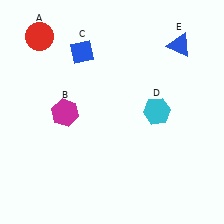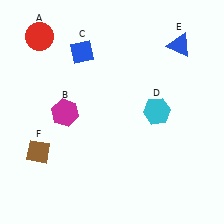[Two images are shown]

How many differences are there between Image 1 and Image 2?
There is 1 difference between the two images.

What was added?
A brown diamond (F) was added in Image 2.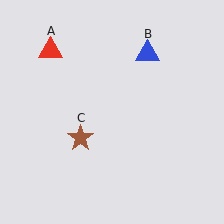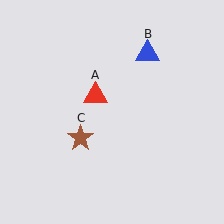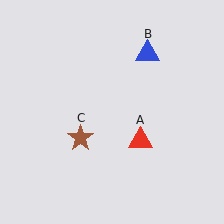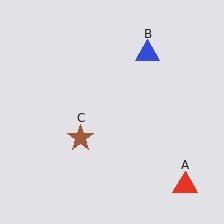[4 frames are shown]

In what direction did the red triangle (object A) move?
The red triangle (object A) moved down and to the right.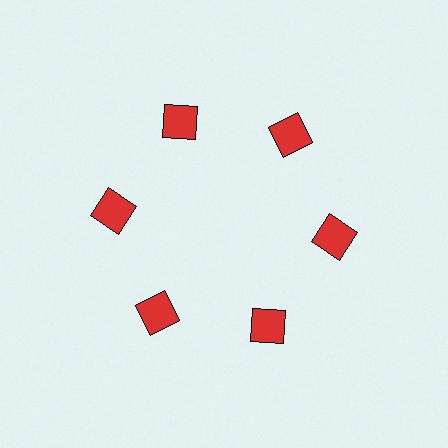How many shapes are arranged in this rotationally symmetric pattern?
There are 6 shapes, arranged in 6 groups of 1.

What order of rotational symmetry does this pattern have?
This pattern has 6-fold rotational symmetry.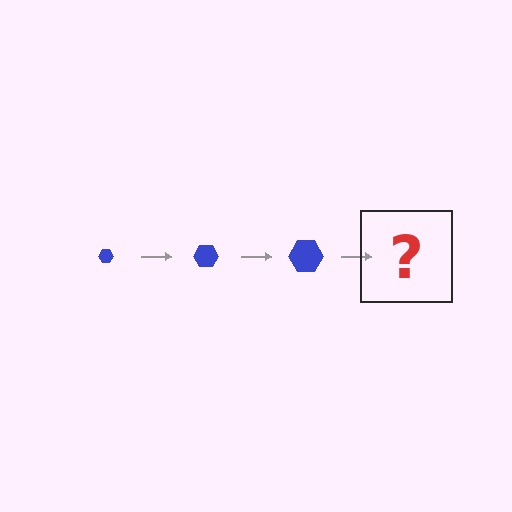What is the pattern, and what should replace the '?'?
The pattern is that the hexagon gets progressively larger each step. The '?' should be a blue hexagon, larger than the previous one.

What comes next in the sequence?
The next element should be a blue hexagon, larger than the previous one.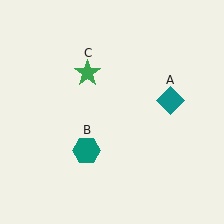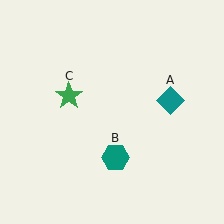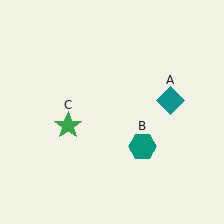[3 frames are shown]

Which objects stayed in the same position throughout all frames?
Teal diamond (object A) remained stationary.